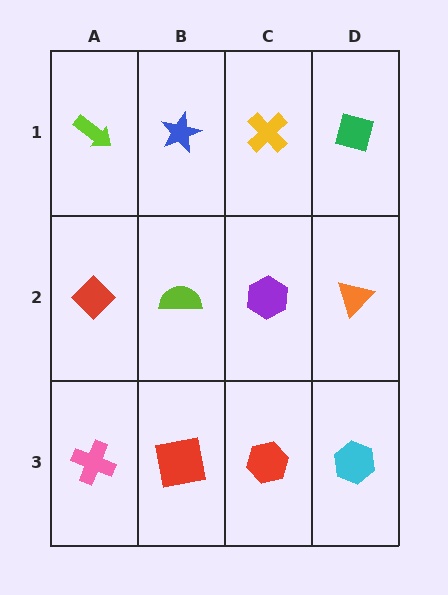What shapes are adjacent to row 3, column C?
A purple hexagon (row 2, column C), a red square (row 3, column B), a cyan hexagon (row 3, column D).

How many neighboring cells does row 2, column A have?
3.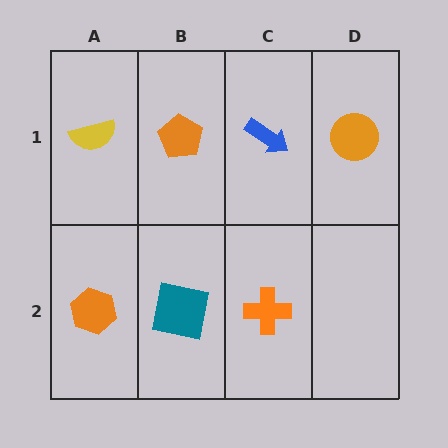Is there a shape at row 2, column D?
No, that cell is empty.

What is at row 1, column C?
A blue arrow.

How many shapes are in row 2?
3 shapes.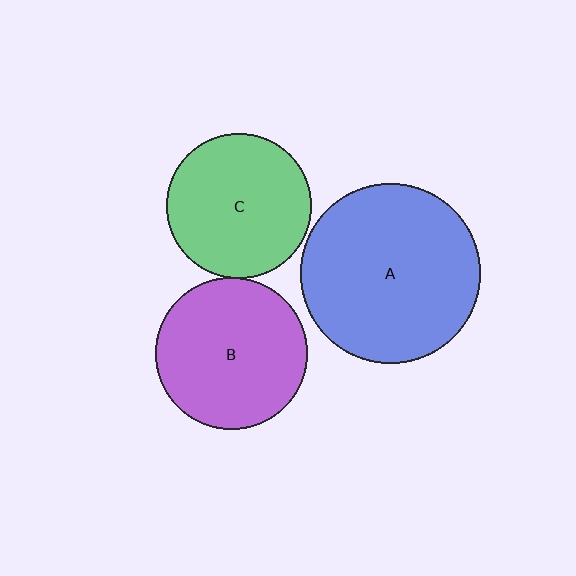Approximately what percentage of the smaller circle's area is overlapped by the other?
Approximately 5%.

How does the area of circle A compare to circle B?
Approximately 1.4 times.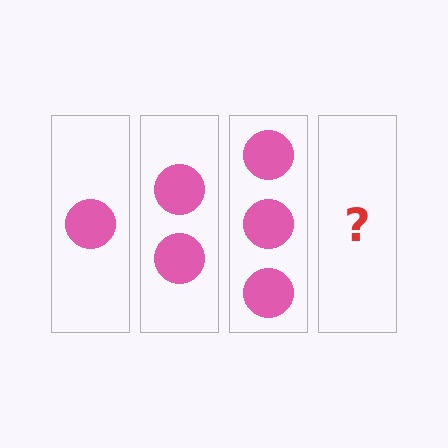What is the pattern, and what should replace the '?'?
The pattern is that each step adds one more circle. The '?' should be 4 circles.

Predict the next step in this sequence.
The next step is 4 circles.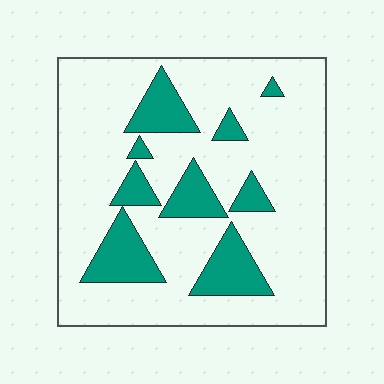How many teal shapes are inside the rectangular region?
9.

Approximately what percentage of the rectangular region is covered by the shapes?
Approximately 20%.